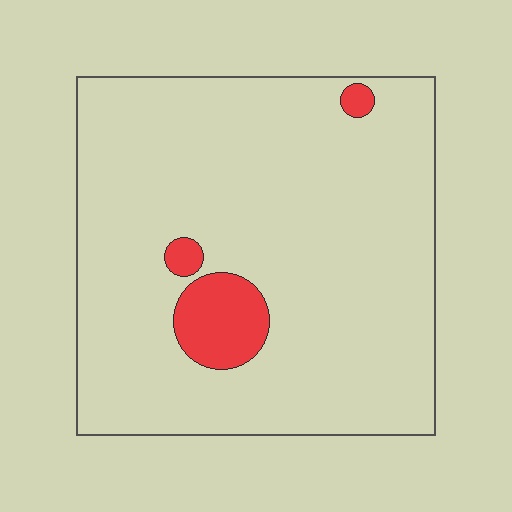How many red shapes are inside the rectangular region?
3.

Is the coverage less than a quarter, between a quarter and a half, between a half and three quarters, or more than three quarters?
Less than a quarter.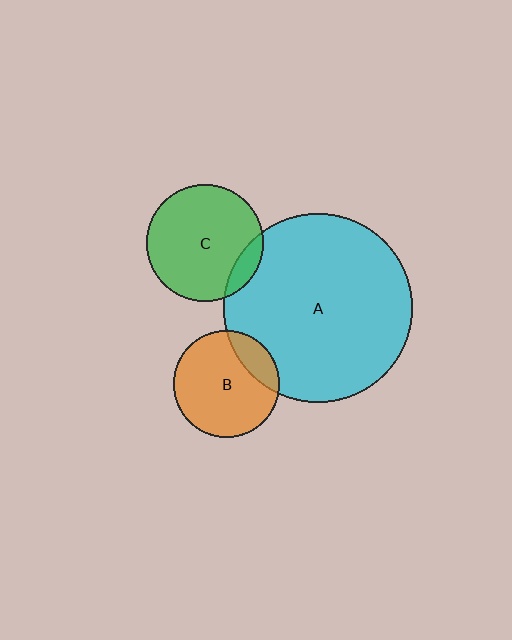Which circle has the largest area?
Circle A (cyan).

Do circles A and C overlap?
Yes.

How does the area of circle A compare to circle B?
Approximately 3.2 times.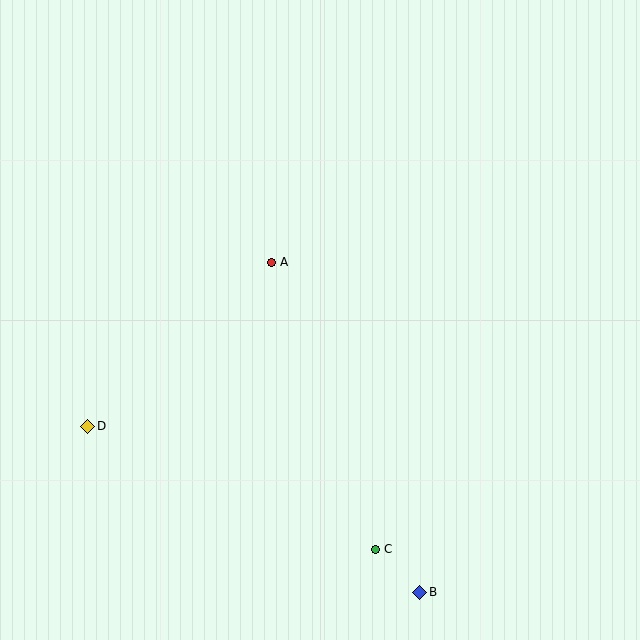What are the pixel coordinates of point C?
Point C is at (375, 549).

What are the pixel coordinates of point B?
Point B is at (420, 592).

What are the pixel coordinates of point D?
Point D is at (88, 426).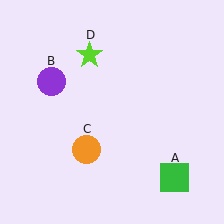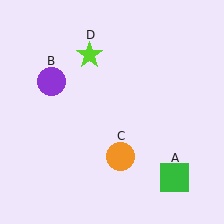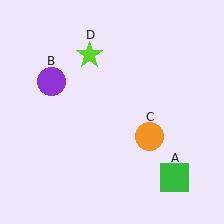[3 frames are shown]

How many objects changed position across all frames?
1 object changed position: orange circle (object C).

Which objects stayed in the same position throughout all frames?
Green square (object A) and purple circle (object B) and lime star (object D) remained stationary.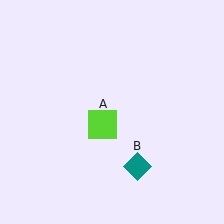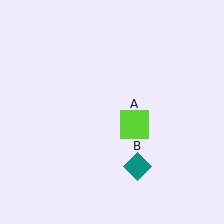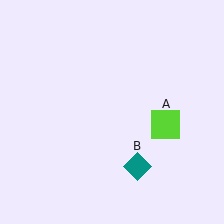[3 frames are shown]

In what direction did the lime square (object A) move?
The lime square (object A) moved right.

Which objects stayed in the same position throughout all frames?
Teal diamond (object B) remained stationary.